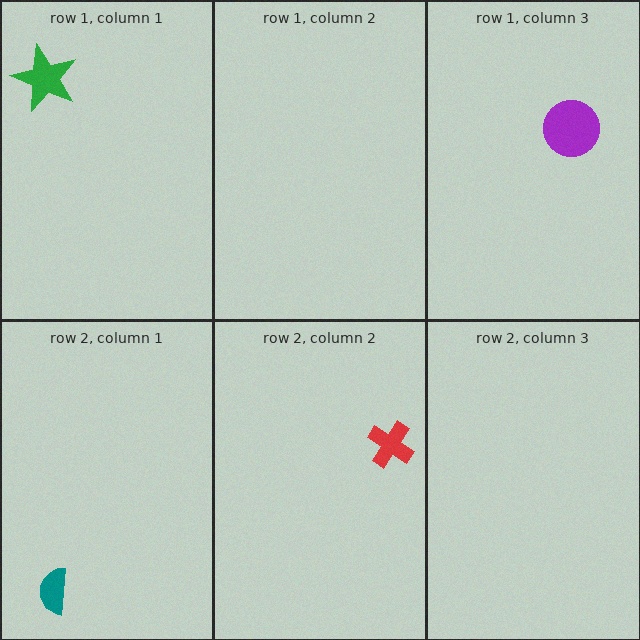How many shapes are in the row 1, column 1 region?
1.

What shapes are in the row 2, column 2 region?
The red cross.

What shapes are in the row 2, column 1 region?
The teal semicircle.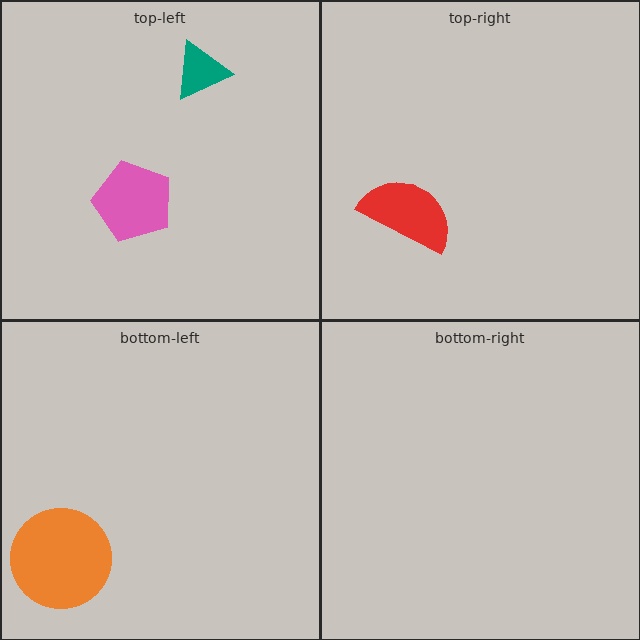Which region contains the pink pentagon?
The top-left region.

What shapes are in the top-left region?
The pink pentagon, the teal triangle.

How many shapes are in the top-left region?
2.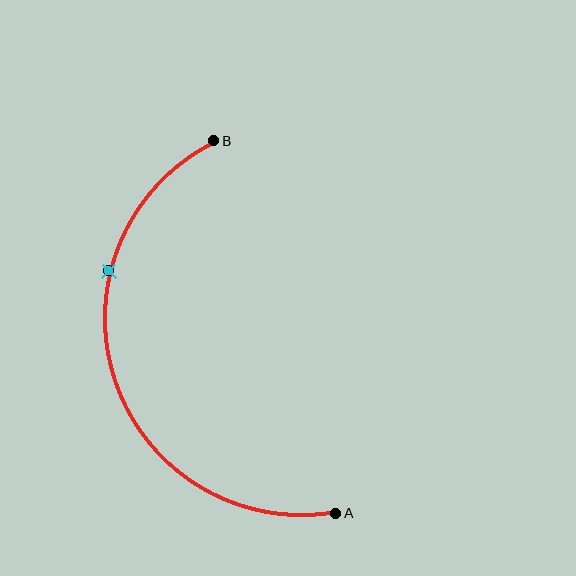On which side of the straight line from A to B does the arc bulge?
The arc bulges to the left of the straight line connecting A and B.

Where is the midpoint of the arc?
The arc midpoint is the point on the curve farthest from the straight line joining A and B. It sits to the left of that line.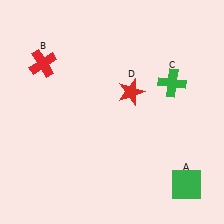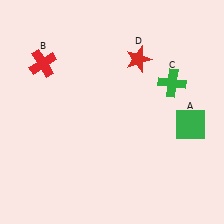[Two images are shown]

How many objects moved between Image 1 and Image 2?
2 objects moved between the two images.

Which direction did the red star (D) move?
The red star (D) moved up.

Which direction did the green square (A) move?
The green square (A) moved up.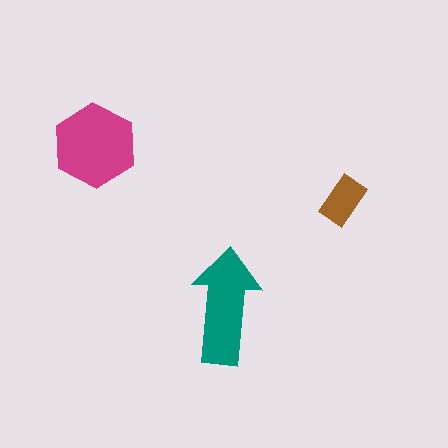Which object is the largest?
The magenta hexagon.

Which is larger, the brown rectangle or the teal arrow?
The teal arrow.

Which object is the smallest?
The brown rectangle.